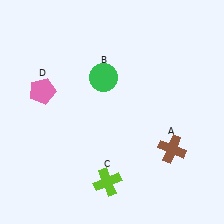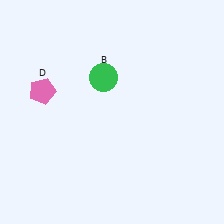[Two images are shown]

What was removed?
The lime cross (C), the brown cross (A) were removed in Image 2.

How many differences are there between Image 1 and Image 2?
There are 2 differences between the two images.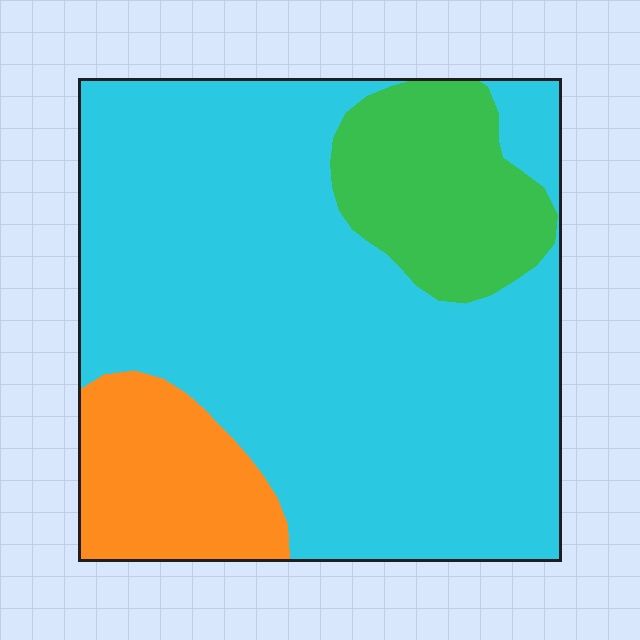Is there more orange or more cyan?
Cyan.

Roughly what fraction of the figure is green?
Green covers 15% of the figure.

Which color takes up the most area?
Cyan, at roughly 70%.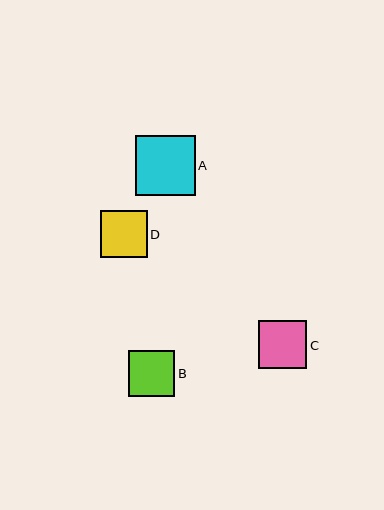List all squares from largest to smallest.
From largest to smallest: A, C, B, D.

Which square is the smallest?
Square D is the smallest with a size of approximately 47 pixels.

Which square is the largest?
Square A is the largest with a size of approximately 60 pixels.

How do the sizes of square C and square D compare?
Square C and square D are approximately the same size.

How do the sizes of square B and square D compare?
Square B and square D are approximately the same size.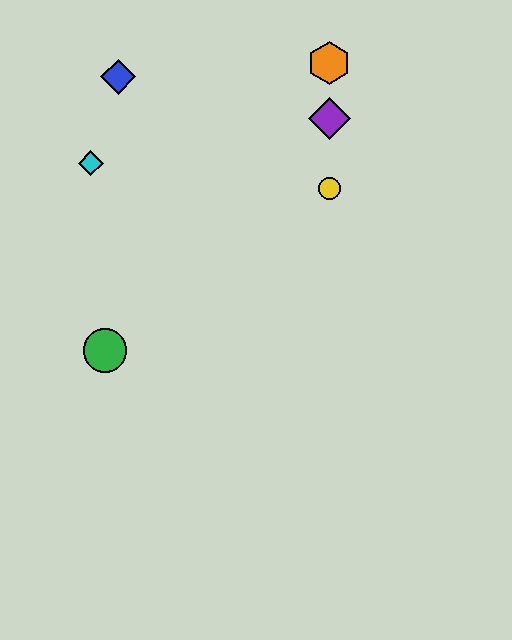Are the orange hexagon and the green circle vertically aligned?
No, the orange hexagon is at x≈329 and the green circle is at x≈105.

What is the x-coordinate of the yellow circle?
The yellow circle is at x≈329.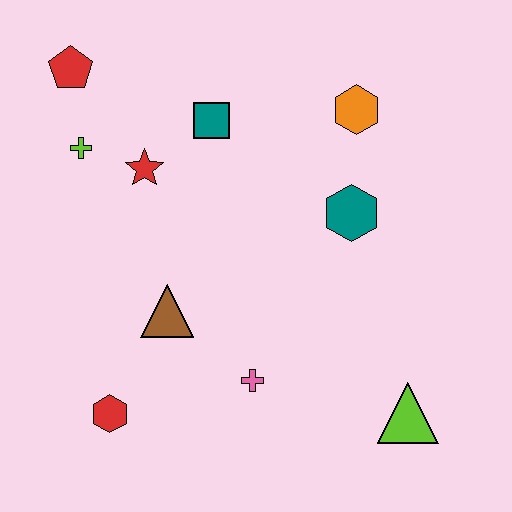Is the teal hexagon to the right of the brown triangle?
Yes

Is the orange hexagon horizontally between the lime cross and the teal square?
No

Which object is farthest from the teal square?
The lime triangle is farthest from the teal square.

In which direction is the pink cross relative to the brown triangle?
The pink cross is to the right of the brown triangle.